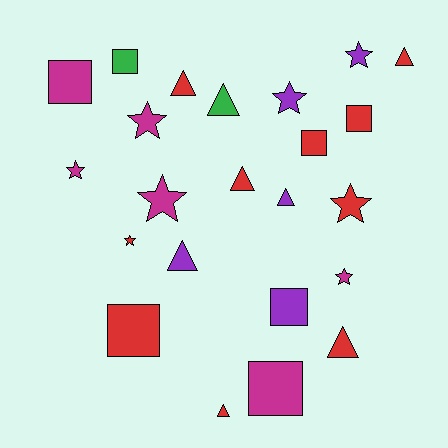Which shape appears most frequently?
Triangle, with 8 objects.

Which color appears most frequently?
Red, with 10 objects.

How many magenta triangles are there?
There are no magenta triangles.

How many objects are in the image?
There are 23 objects.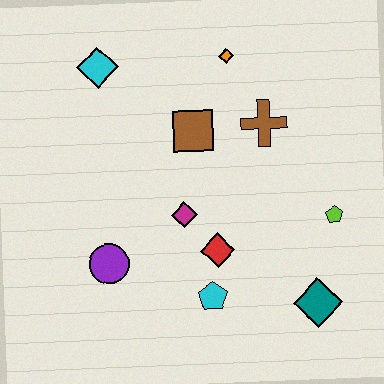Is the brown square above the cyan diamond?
No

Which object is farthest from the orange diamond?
The teal diamond is farthest from the orange diamond.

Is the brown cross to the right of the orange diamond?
Yes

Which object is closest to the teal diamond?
The lime pentagon is closest to the teal diamond.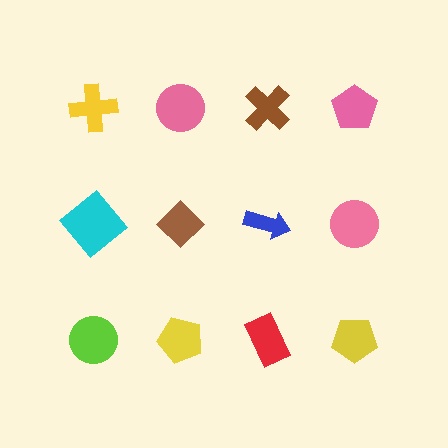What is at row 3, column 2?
A yellow pentagon.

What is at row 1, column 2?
A pink circle.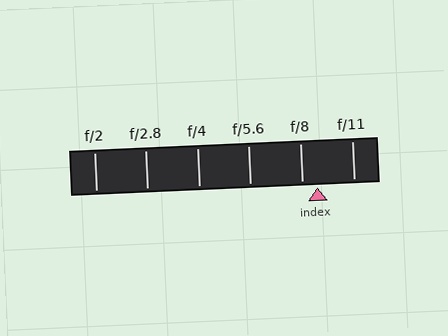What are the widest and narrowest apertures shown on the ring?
The widest aperture shown is f/2 and the narrowest is f/11.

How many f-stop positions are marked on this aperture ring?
There are 6 f-stop positions marked.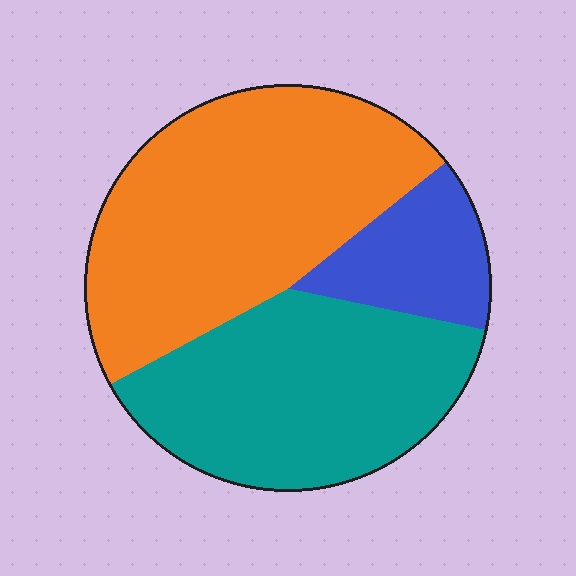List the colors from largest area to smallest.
From largest to smallest: orange, teal, blue.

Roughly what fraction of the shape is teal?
Teal covers 39% of the shape.